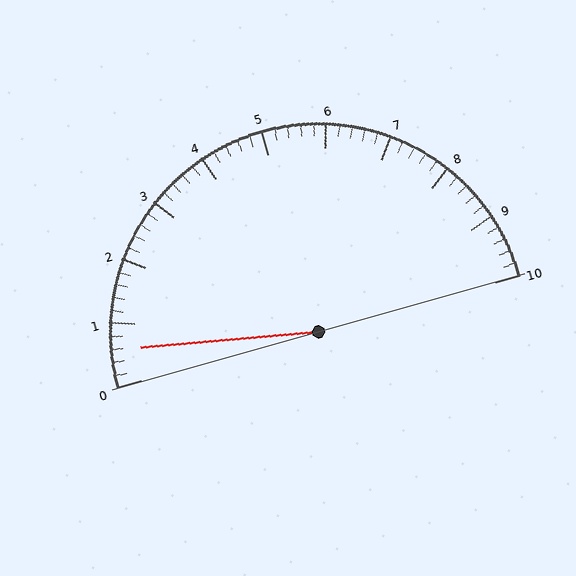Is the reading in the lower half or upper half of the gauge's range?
The reading is in the lower half of the range (0 to 10).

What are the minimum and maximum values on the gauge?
The gauge ranges from 0 to 10.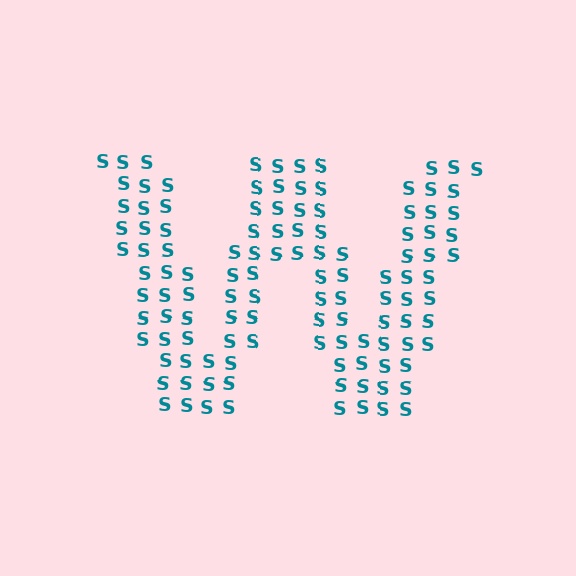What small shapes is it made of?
It is made of small letter S's.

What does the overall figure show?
The overall figure shows the letter W.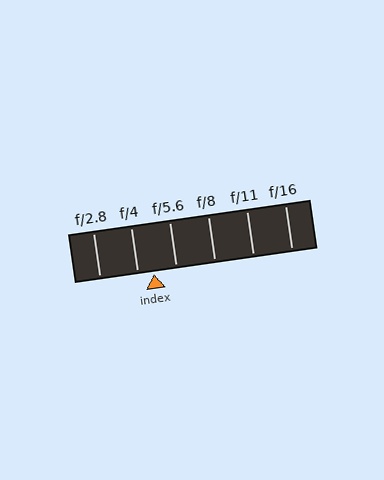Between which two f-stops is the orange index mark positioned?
The index mark is between f/4 and f/5.6.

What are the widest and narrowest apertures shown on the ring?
The widest aperture shown is f/2.8 and the narrowest is f/16.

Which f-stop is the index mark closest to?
The index mark is closest to f/4.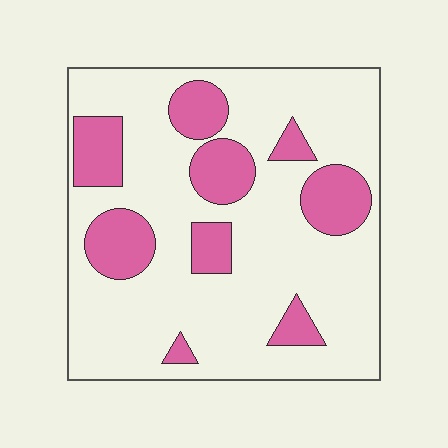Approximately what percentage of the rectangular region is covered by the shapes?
Approximately 25%.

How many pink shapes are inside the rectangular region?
9.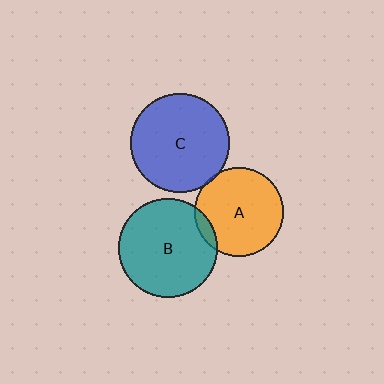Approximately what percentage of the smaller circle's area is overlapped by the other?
Approximately 10%.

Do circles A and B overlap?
Yes.